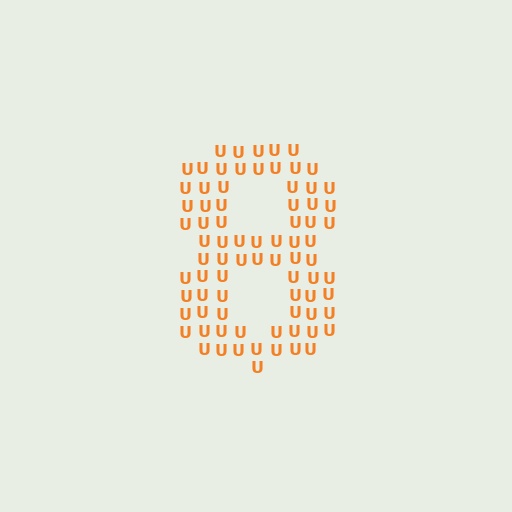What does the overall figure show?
The overall figure shows the digit 8.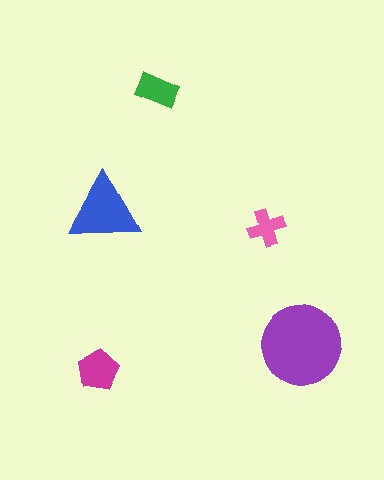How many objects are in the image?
There are 5 objects in the image.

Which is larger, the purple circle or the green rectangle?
The purple circle.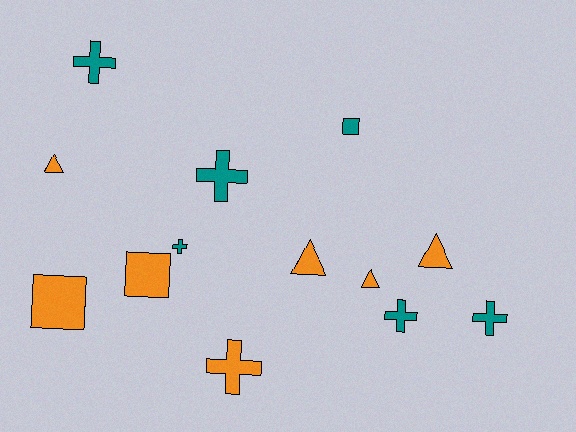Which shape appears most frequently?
Cross, with 6 objects.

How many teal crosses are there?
There are 5 teal crosses.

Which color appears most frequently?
Orange, with 7 objects.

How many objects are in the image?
There are 13 objects.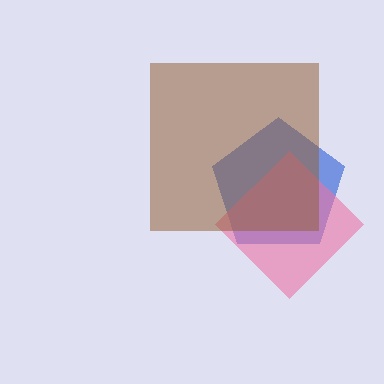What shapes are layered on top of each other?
The layered shapes are: a blue pentagon, a pink diamond, a brown square.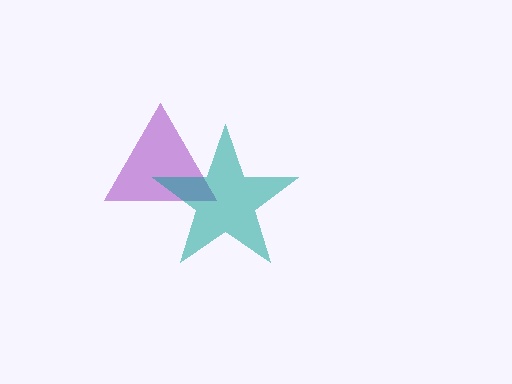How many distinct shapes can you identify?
There are 2 distinct shapes: a purple triangle, a teal star.